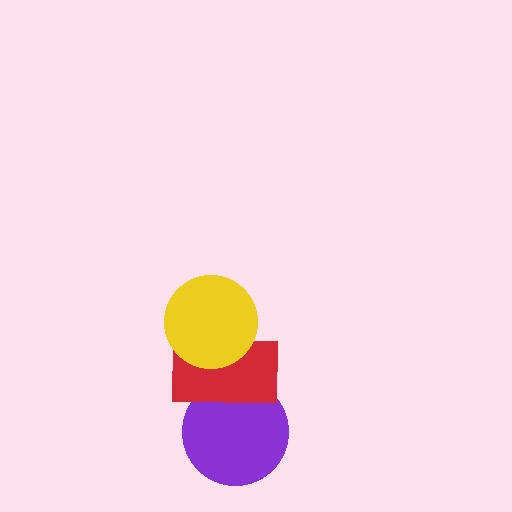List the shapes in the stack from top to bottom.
From top to bottom: the yellow circle, the red rectangle, the purple circle.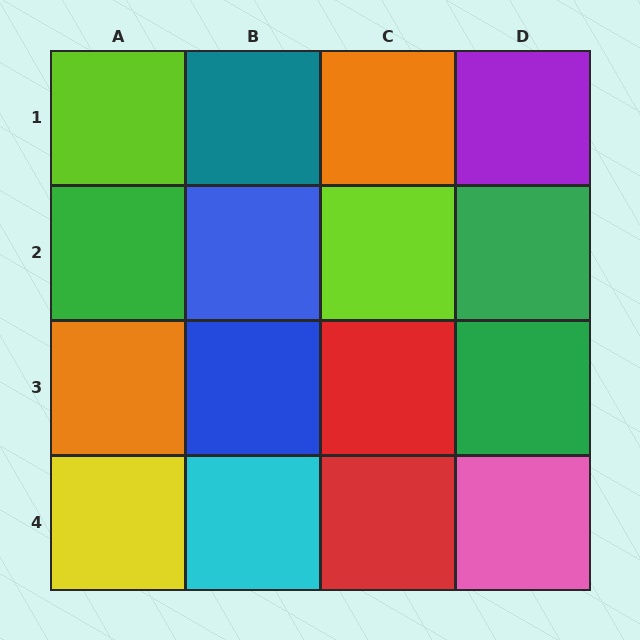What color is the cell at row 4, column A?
Yellow.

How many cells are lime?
2 cells are lime.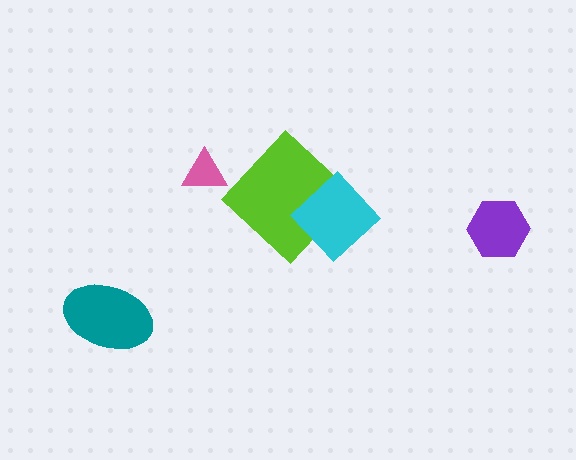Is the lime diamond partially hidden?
Yes, it is partially covered by another shape.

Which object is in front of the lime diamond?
The cyan diamond is in front of the lime diamond.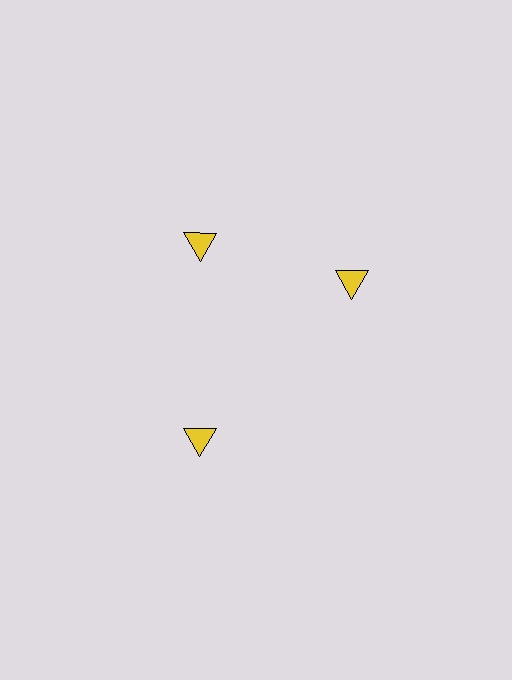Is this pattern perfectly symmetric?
No. The 3 yellow triangles are arranged in a ring, but one element near the 3 o'clock position is rotated out of alignment along the ring, breaking the 3-fold rotational symmetry.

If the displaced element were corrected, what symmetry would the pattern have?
It would have 3-fold rotational symmetry — the pattern would map onto itself every 120 degrees.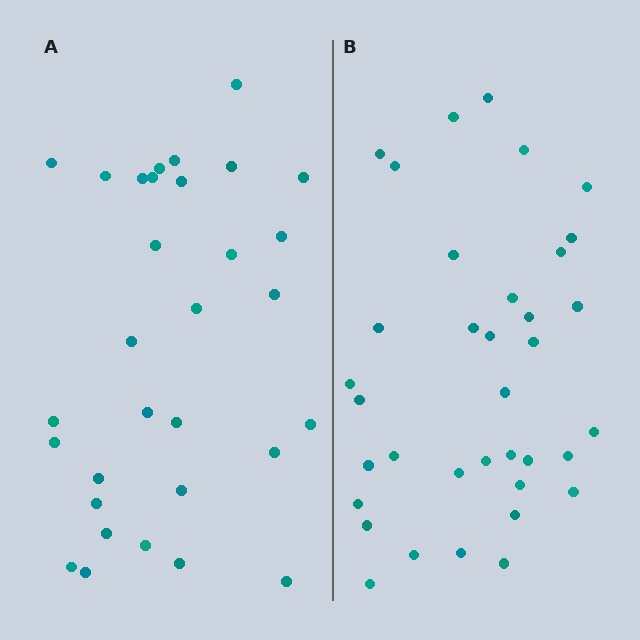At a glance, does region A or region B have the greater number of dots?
Region B (the right region) has more dots.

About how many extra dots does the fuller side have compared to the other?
Region B has about 5 more dots than region A.